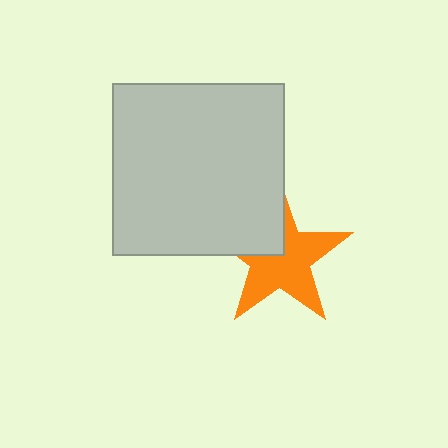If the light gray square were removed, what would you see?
You would see the complete orange star.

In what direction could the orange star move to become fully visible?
The orange star could move toward the lower-right. That would shift it out from behind the light gray square entirely.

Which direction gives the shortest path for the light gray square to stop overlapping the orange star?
Moving toward the upper-left gives the shortest separation.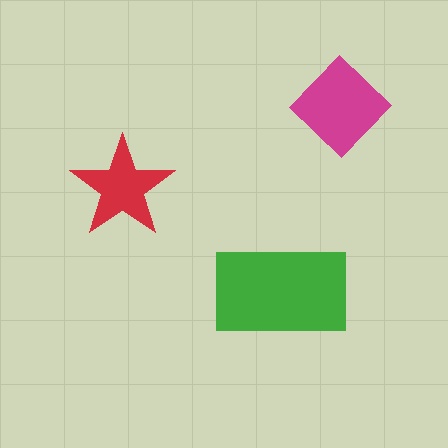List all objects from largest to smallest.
The green rectangle, the magenta diamond, the red star.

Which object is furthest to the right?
The magenta diamond is rightmost.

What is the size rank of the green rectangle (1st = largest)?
1st.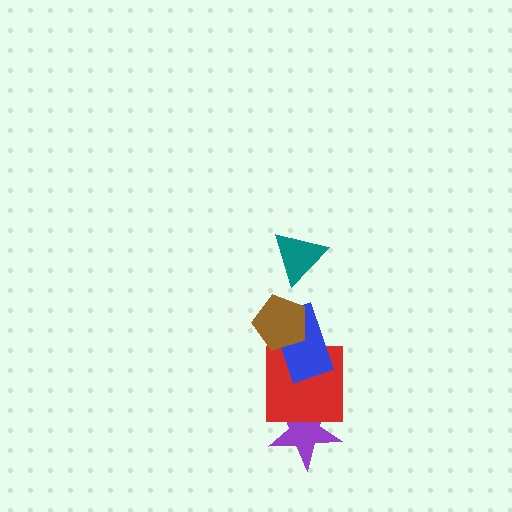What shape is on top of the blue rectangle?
The brown pentagon is on top of the blue rectangle.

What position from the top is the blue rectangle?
The blue rectangle is 3rd from the top.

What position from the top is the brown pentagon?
The brown pentagon is 2nd from the top.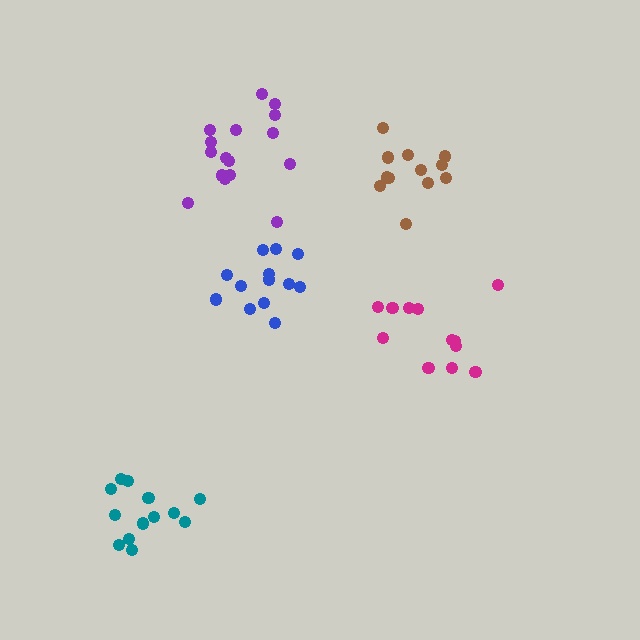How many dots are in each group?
Group 1: 16 dots, Group 2: 12 dots, Group 3: 13 dots, Group 4: 12 dots, Group 5: 13 dots (66 total).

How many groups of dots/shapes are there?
There are 5 groups.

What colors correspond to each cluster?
The clusters are colored: purple, magenta, blue, brown, teal.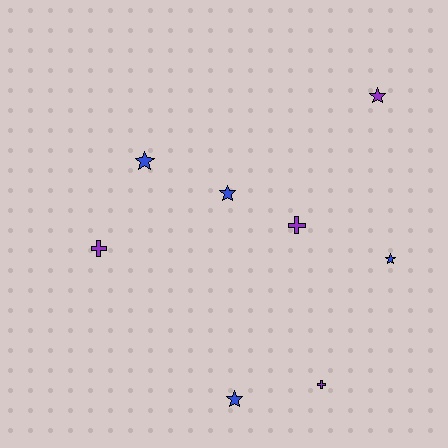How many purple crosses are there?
There are 3 purple crosses.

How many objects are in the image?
There are 8 objects.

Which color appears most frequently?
Purple, with 4 objects.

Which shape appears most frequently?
Star, with 5 objects.